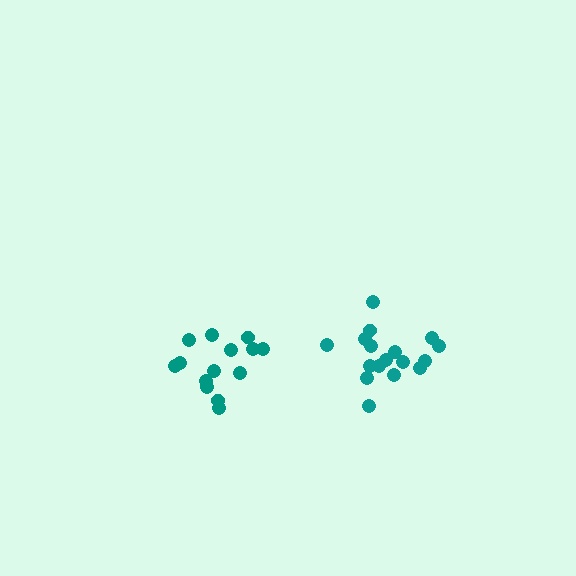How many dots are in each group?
Group 1: 14 dots, Group 2: 17 dots (31 total).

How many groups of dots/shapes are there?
There are 2 groups.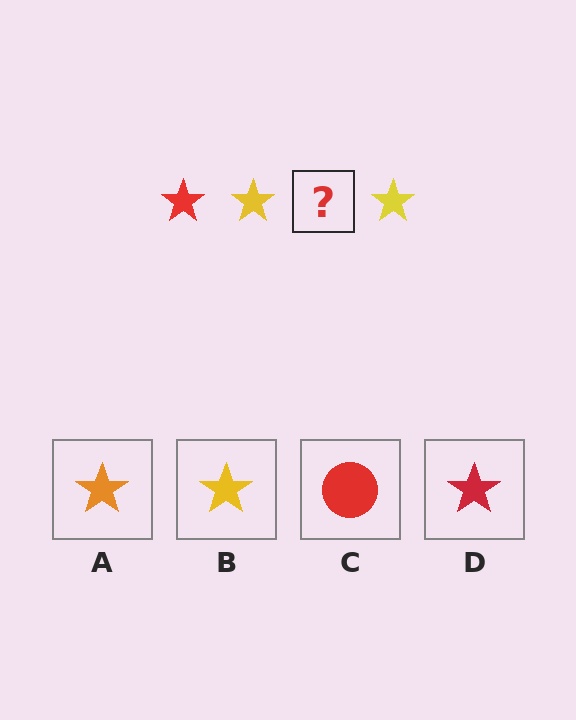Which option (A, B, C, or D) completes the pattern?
D.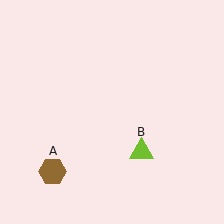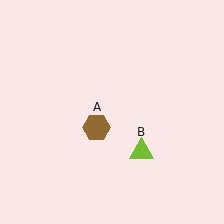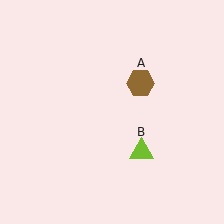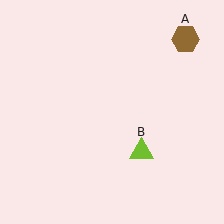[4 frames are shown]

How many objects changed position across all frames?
1 object changed position: brown hexagon (object A).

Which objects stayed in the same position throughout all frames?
Lime triangle (object B) remained stationary.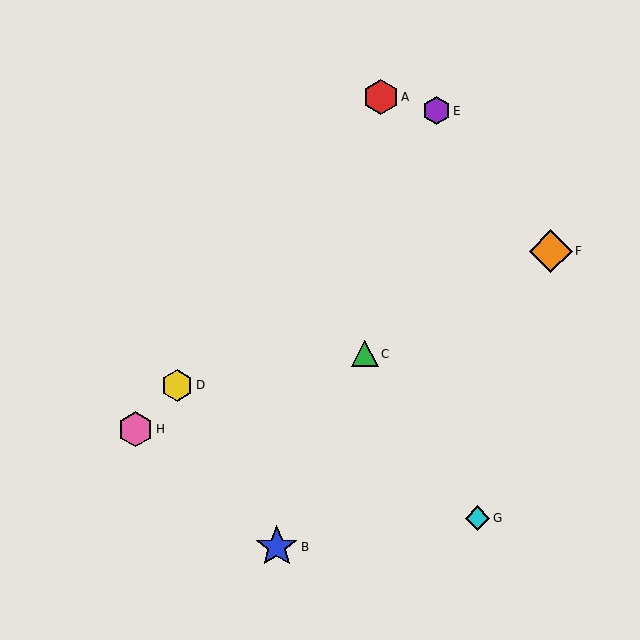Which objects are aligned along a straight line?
Objects D, E, H are aligned along a straight line.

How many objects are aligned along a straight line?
3 objects (D, E, H) are aligned along a straight line.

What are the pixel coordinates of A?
Object A is at (381, 97).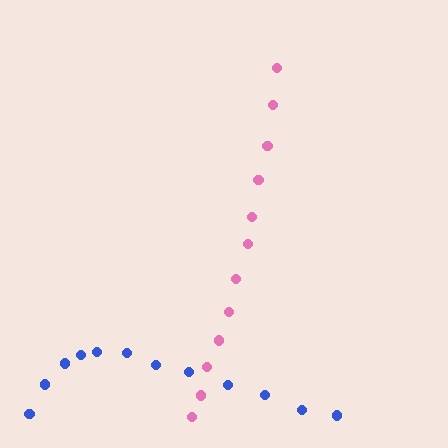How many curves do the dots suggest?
There are 2 distinct paths.